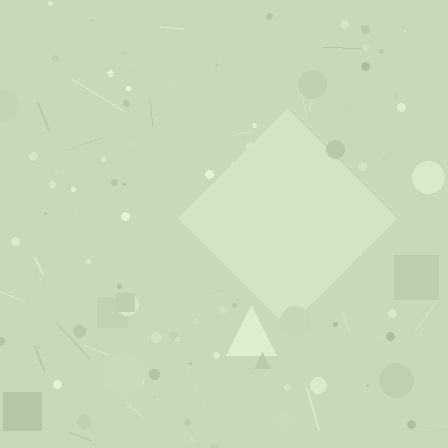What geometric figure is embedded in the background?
A diamond is embedded in the background.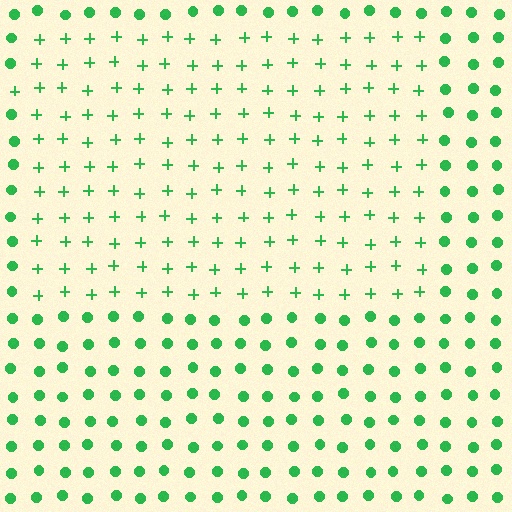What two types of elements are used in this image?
The image uses plus signs inside the rectangle region and circles outside it.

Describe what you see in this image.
The image is filled with small green elements arranged in a uniform grid. A rectangle-shaped region contains plus signs, while the surrounding area contains circles. The boundary is defined purely by the change in element shape.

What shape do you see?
I see a rectangle.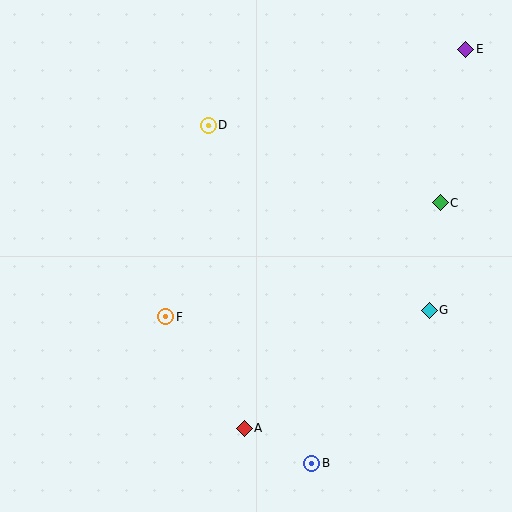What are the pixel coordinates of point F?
Point F is at (166, 317).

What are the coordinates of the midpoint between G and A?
The midpoint between G and A is at (337, 369).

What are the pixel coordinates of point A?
Point A is at (244, 428).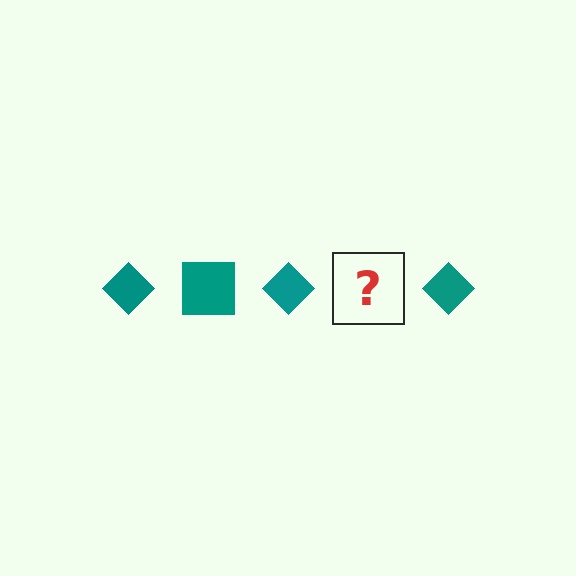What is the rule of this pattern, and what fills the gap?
The rule is that the pattern cycles through diamond, square shapes in teal. The gap should be filled with a teal square.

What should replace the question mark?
The question mark should be replaced with a teal square.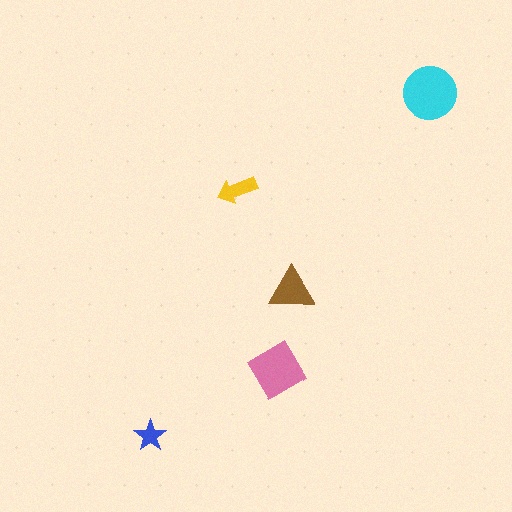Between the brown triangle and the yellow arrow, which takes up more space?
The brown triangle.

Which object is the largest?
The cyan circle.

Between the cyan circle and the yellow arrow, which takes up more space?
The cyan circle.